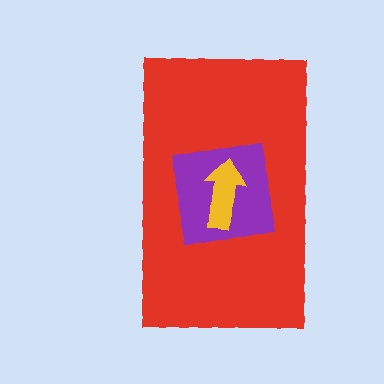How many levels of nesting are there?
3.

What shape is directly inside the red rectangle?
The purple square.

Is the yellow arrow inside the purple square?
Yes.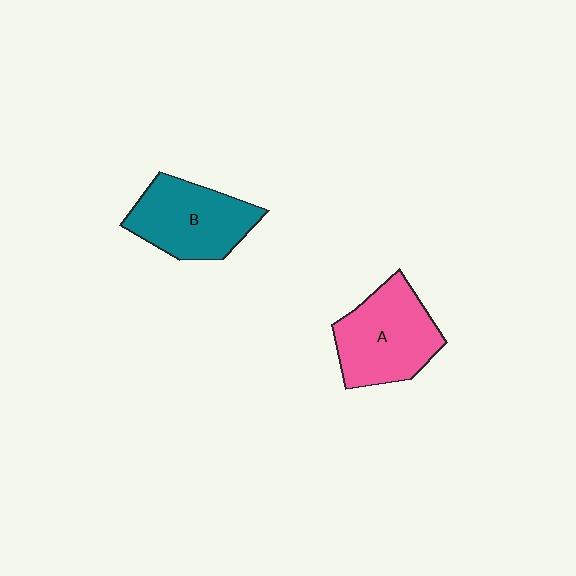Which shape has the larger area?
Shape A (pink).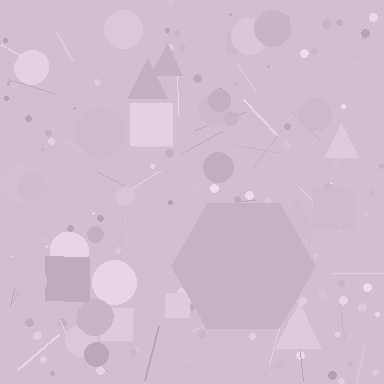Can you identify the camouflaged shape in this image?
The camouflaged shape is a hexagon.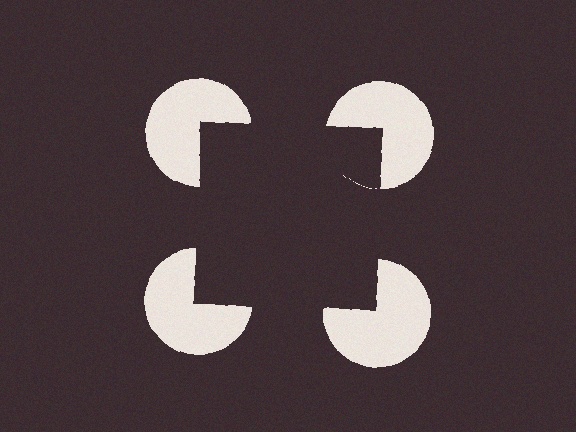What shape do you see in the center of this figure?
An illusory square — its edges are inferred from the aligned wedge cuts in the pac-man discs, not physically drawn.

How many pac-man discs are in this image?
There are 4 — one at each vertex of the illusory square.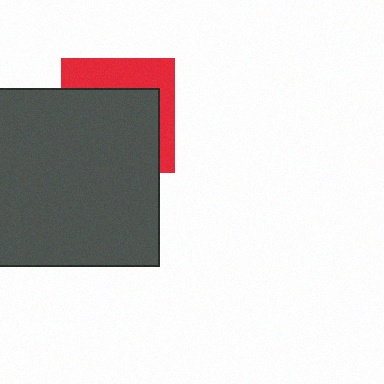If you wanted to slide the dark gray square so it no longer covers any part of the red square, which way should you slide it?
Slide it toward the lower-left — that is the most direct way to separate the two shapes.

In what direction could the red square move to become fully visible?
The red square could move toward the upper-right. That would shift it out from behind the dark gray square entirely.